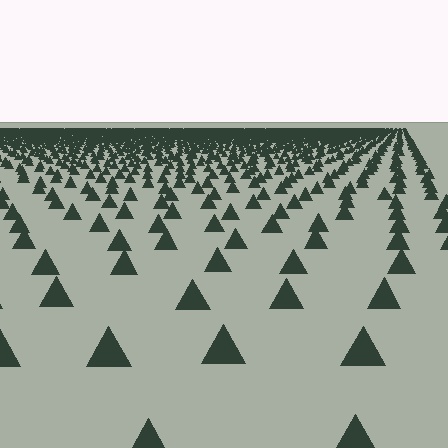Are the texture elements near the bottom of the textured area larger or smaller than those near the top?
Larger. Near the bottom, elements are closer to the viewer and appear at a bigger on-screen size.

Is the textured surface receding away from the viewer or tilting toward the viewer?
The surface is receding away from the viewer. Texture elements get smaller and denser toward the top.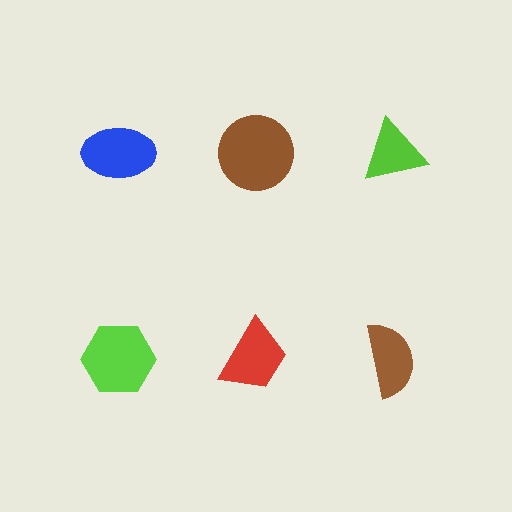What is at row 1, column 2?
A brown circle.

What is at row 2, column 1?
A lime hexagon.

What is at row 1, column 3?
A lime triangle.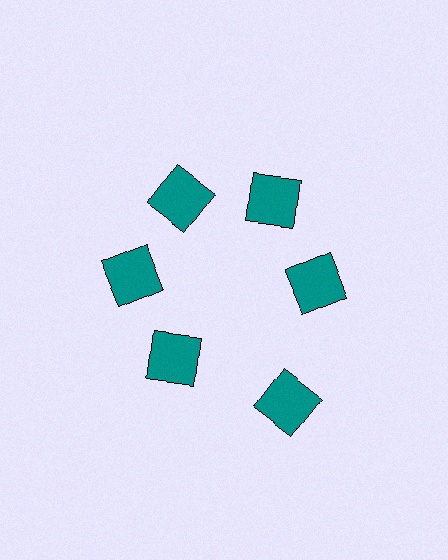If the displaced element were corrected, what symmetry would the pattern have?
It would have 6-fold rotational symmetry — the pattern would map onto itself every 60 degrees.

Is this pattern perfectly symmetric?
No. The 6 teal squares are arranged in a ring, but one element near the 5 o'clock position is pushed outward from the center, breaking the 6-fold rotational symmetry.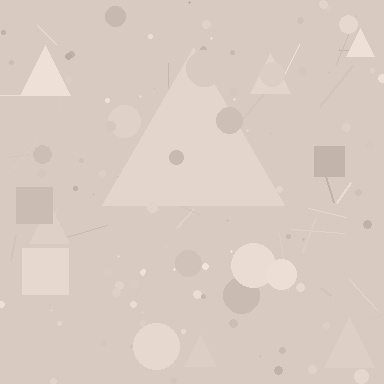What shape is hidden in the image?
A triangle is hidden in the image.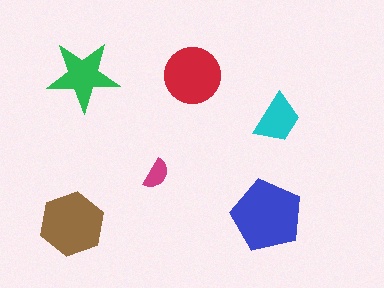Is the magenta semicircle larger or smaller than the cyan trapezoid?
Smaller.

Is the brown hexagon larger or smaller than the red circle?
Larger.